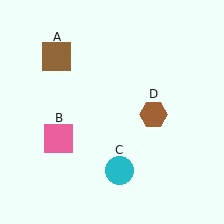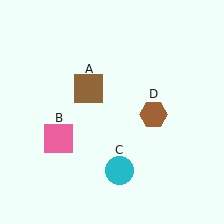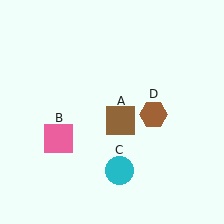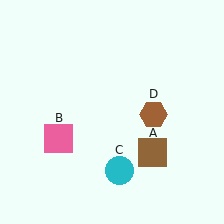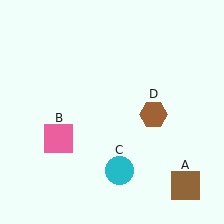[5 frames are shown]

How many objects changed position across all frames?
1 object changed position: brown square (object A).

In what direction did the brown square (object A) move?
The brown square (object A) moved down and to the right.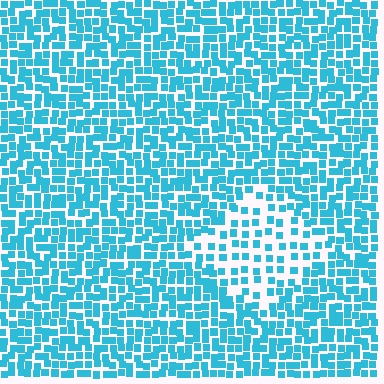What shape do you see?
I see a diamond.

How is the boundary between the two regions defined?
The boundary is defined by a change in element density (approximately 2.0x ratio). All elements are the same color, size, and shape.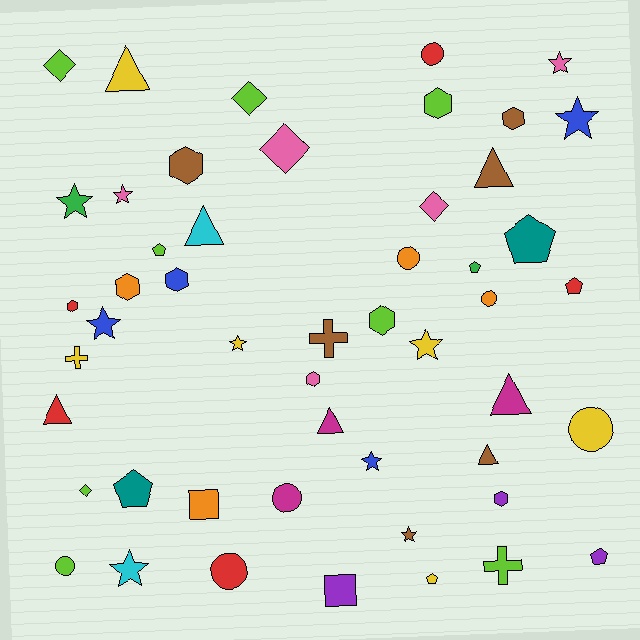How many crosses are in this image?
There are 3 crosses.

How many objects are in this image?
There are 50 objects.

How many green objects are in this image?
There are 2 green objects.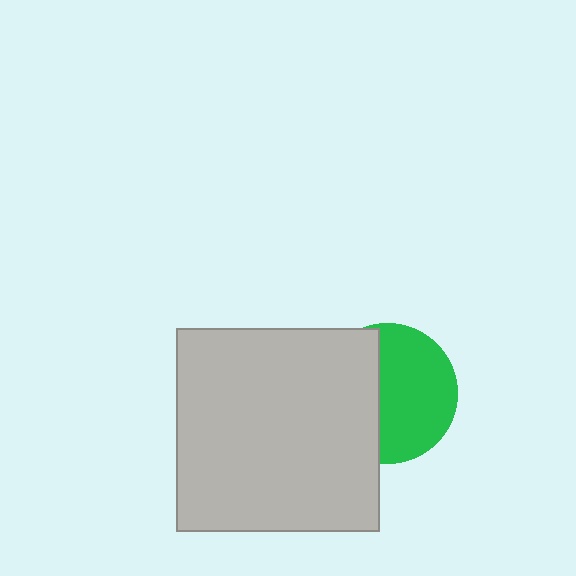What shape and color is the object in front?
The object in front is a light gray square.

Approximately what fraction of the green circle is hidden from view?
Roughly 43% of the green circle is hidden behind the light gray square.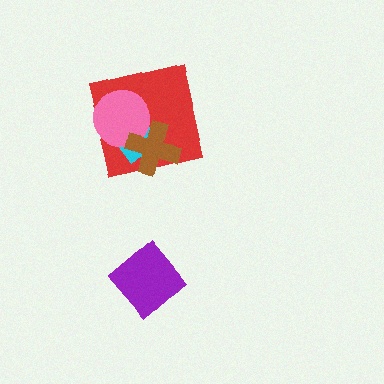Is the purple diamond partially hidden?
No, no other shape covers it.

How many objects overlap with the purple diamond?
0 objects overlap with the purple diamond.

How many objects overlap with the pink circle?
3 objects overlap with the pink circle.